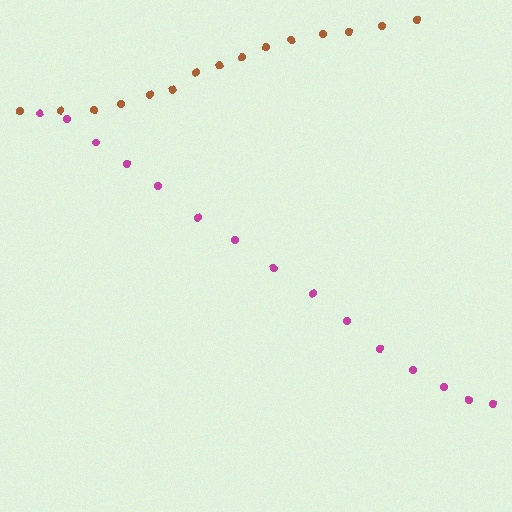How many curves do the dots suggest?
There are 2 distinct paths.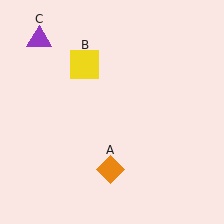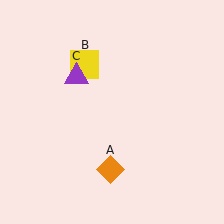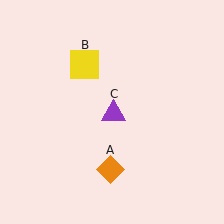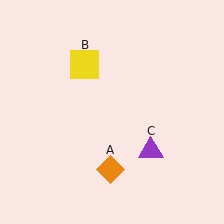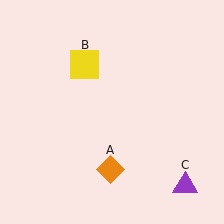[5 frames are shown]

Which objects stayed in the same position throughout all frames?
Orange diamond (object A) and yellow square (object B) remained stationary.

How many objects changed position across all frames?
1 object changed position: purple triangle (object C).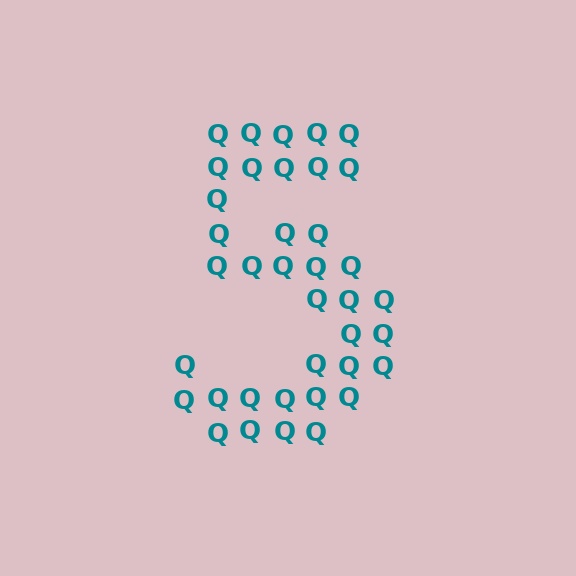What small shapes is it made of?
It is made of small letter Q's.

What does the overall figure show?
The overall figure shows the digit 5.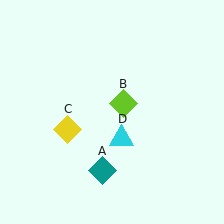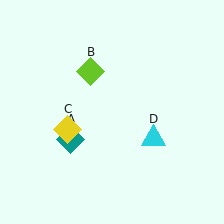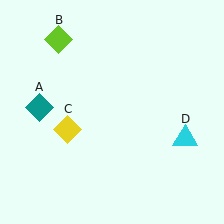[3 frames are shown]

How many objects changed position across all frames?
3 objects changed position: teal diamond (object A), lime diamond (object B), cyan triangle (object D).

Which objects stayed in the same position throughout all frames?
Yellow diamond (object C) remained stationary.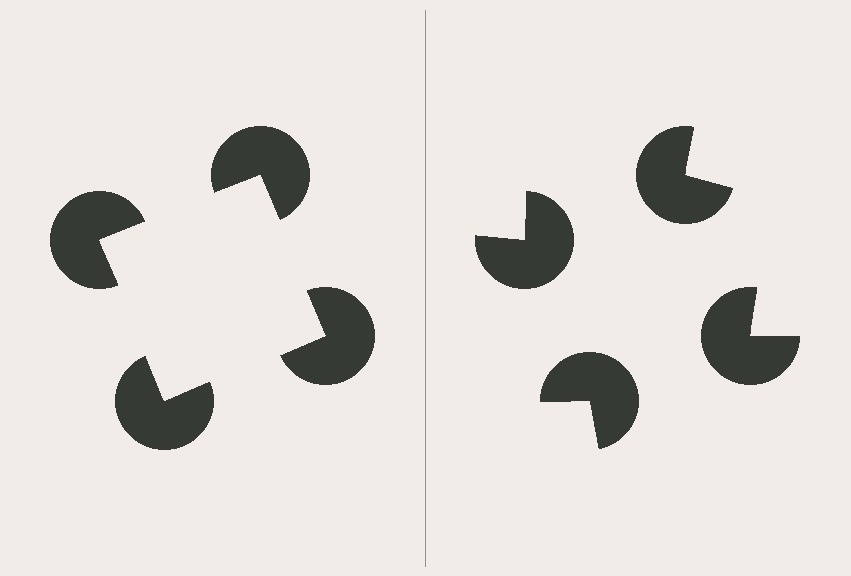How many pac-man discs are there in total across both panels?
8 — 4 on each side.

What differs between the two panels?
The pac-man discs are positioned identically on both sides; only the wedge orientations differ. On the left they align to a square; on the right they are misaligned.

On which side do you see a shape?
An illusory square appears on the left side. On the right side the wedge cuts are rotated, so no coherent shape forms.